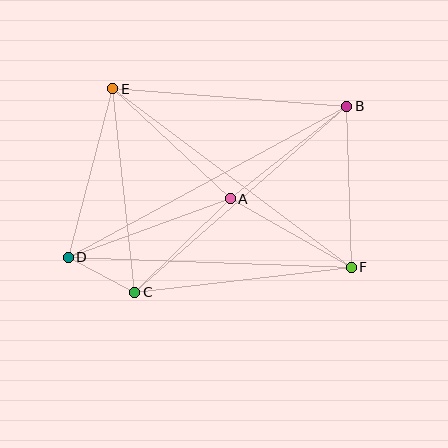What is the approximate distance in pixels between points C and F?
The distance between C and F is approximately 218 pixels.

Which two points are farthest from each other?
Points B and D are farthest from each other.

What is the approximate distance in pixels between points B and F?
The distance between B and F is approximately 161 pixels.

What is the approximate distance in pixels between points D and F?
The distance between D and F is approximately 284 pixels.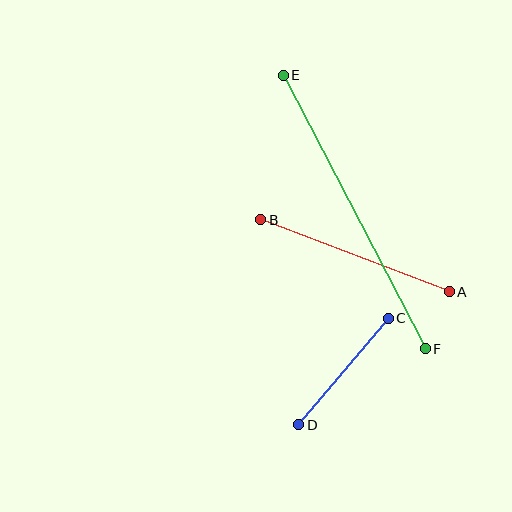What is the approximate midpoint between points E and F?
The midpoint is at approximately (354, 212) pixels.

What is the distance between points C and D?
The distance is approximately 139 pixels.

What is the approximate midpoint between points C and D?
The midpoint is at approximately (343, 371) pixels.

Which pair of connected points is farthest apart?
Points E and F are farthest apart.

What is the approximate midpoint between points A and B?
The midpoint is at approximately (355, 256) pixels.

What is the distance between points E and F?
The distance is approximately 308 pixels.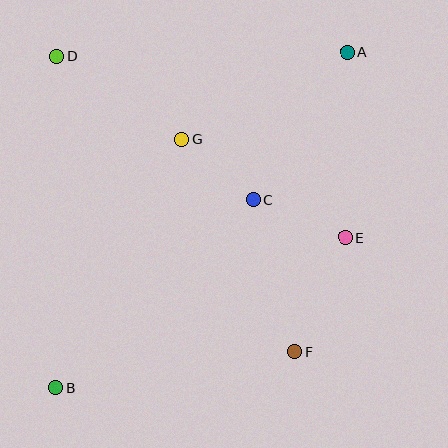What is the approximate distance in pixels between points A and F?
The distance between A and F is approximately 304 pixels.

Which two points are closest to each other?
Points C and G are closest to each other.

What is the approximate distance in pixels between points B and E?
The distance between B and E is approximately 327 pixels.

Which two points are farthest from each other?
Points A and B are farthest from each other.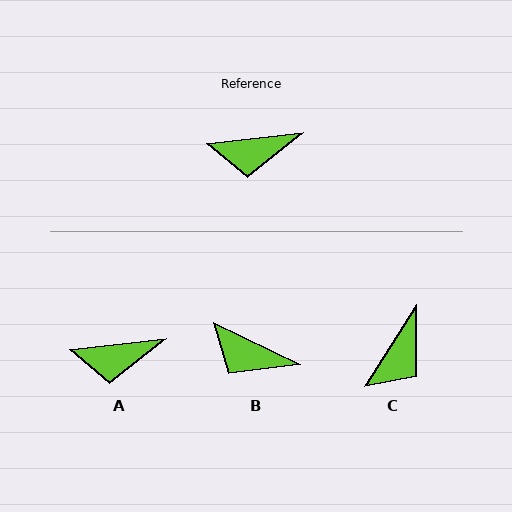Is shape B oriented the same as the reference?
No, it is off by about 32 degrees.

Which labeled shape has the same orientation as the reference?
A.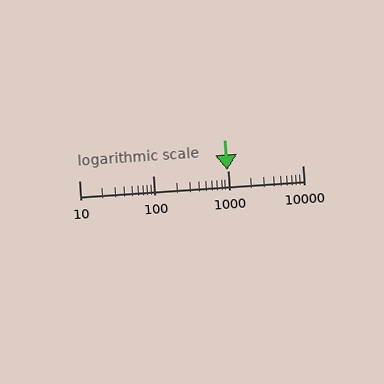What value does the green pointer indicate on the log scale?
The pointer indicates approximately 970.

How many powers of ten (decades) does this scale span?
The scale spans 3 decades, from 10 to 10000.